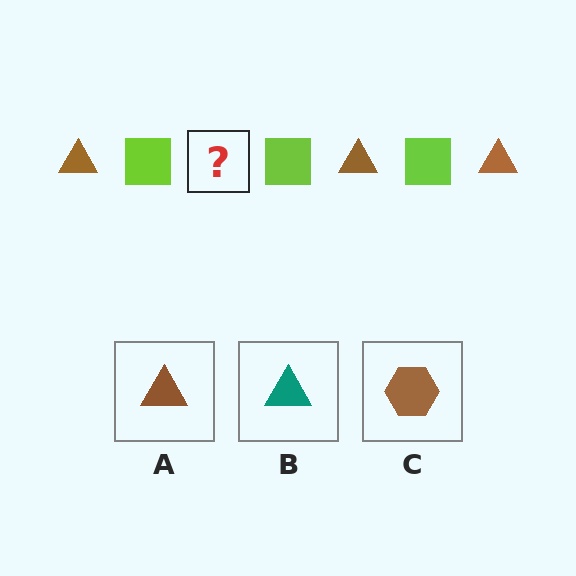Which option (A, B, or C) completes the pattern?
A.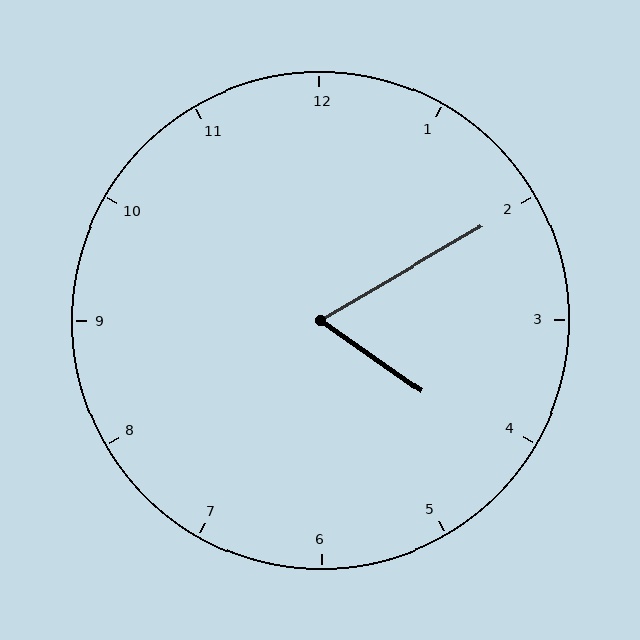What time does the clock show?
4:10.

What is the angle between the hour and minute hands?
Approximately 65 degrees.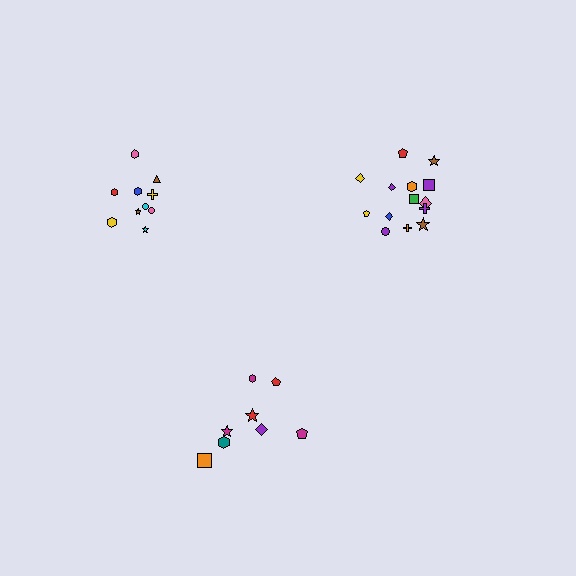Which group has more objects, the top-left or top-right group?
The top-right group.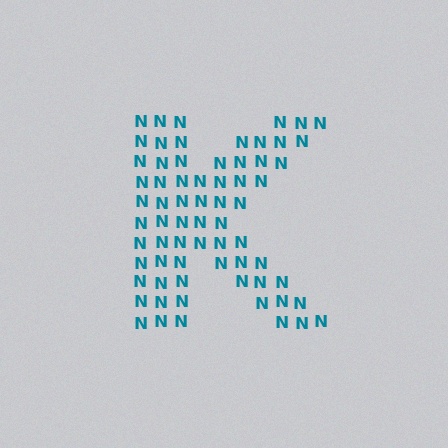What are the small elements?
The small elements are letter N's.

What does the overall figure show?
The overall figure shows the letter K.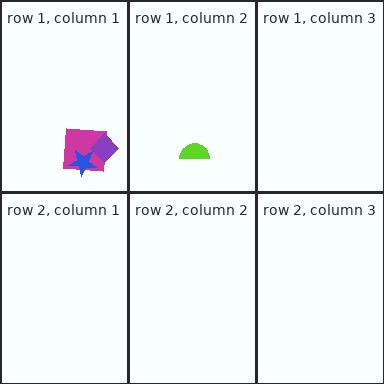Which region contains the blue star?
The row 1, column 1 region.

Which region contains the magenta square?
The row 1, column 1 region.